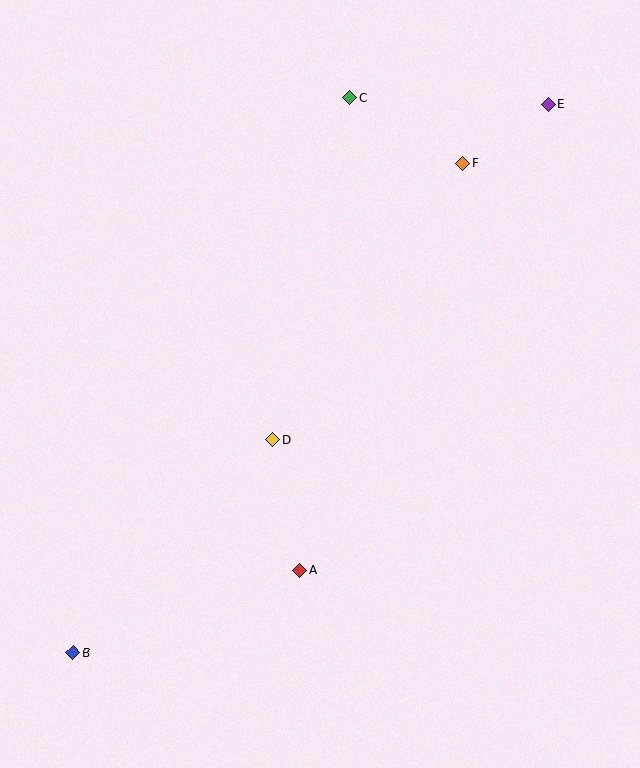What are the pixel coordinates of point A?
Point A is at (300, 570).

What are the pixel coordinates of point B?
Point B is at (73, 652).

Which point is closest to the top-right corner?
Point E is closest to the top-right corner.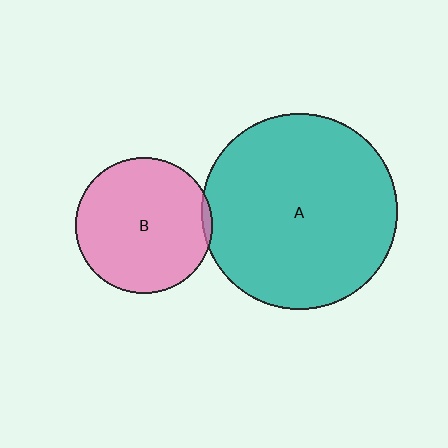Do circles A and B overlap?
Yes.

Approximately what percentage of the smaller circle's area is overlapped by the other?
Approximately 5%.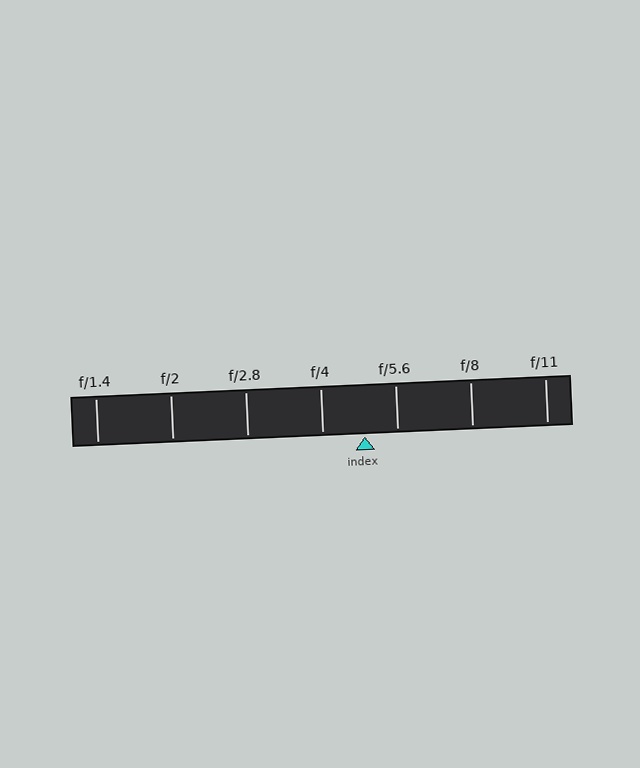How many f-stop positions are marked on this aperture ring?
There are 7 f-stop positions marked.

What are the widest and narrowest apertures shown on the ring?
The widest aperture shown is f/1.4 and the narrowest is f/11.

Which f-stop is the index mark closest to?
The index mark is closest to f/5.6.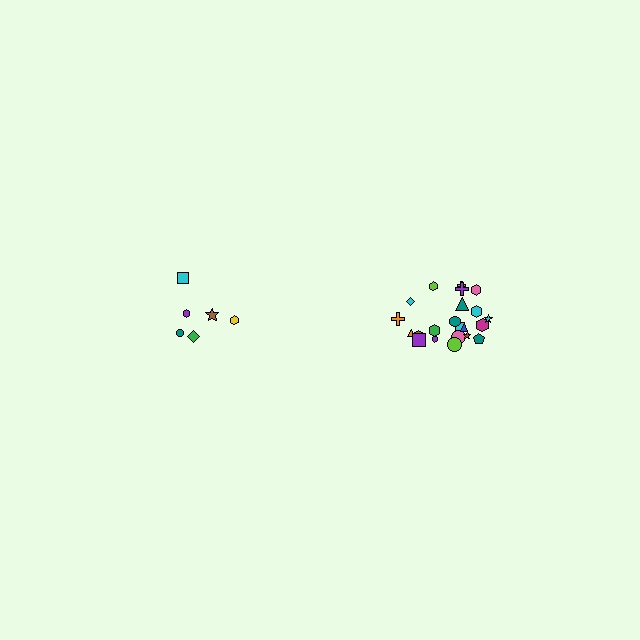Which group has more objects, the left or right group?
The right group.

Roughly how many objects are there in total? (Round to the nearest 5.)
Roughly 30 objects in total.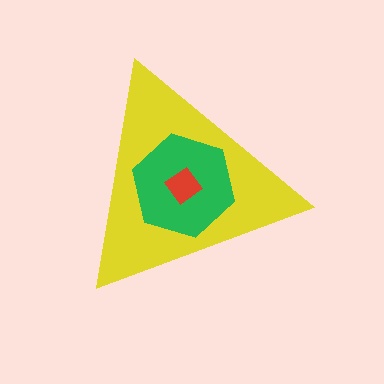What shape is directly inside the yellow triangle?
The green hexagon.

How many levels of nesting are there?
3.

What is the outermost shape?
The yellow triangle.